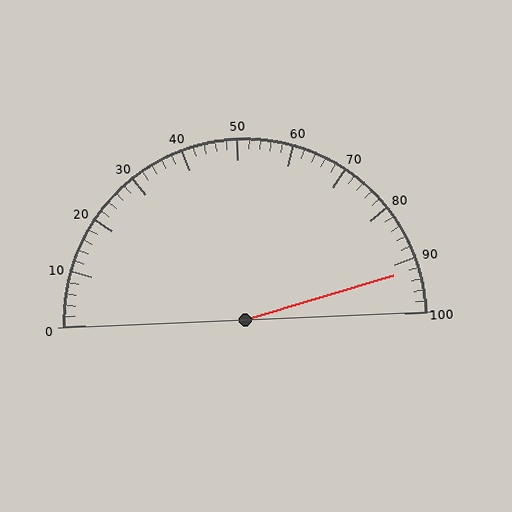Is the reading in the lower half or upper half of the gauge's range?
The reading is in the upper half of the range (0 to 100).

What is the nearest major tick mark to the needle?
The nearest major tick mark is 90.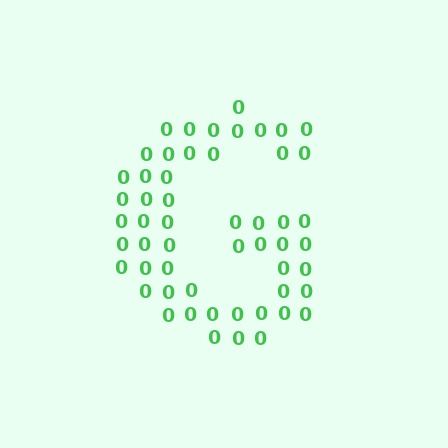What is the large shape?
The large shape is the letter G.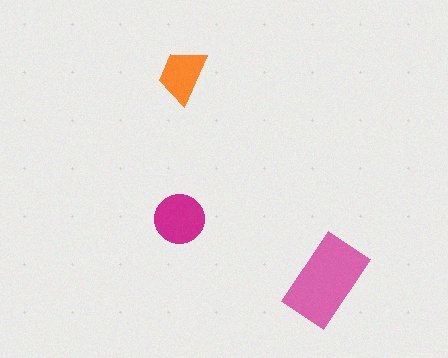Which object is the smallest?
The orange trapezoid.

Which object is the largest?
The pink rectangle.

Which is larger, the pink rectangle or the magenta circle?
The pink rectangle.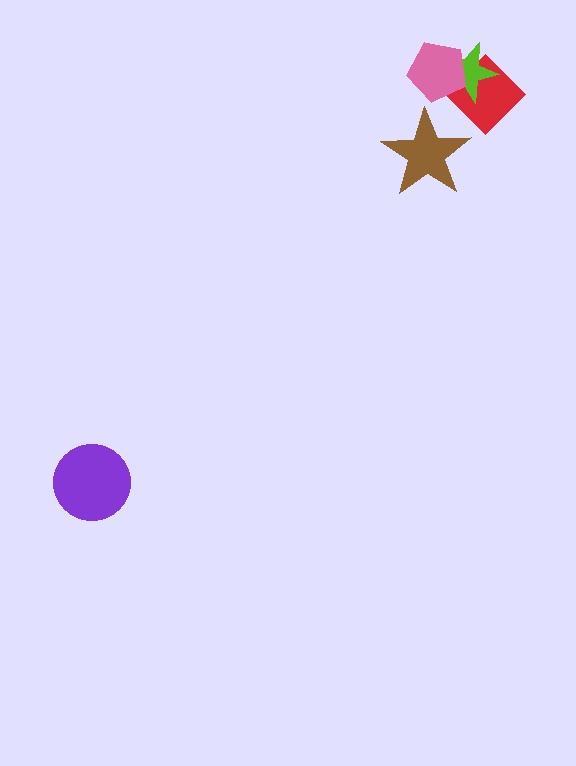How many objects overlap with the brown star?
0 objects overlap with the brown star.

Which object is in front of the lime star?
The pink pentagon is in front of the lime star.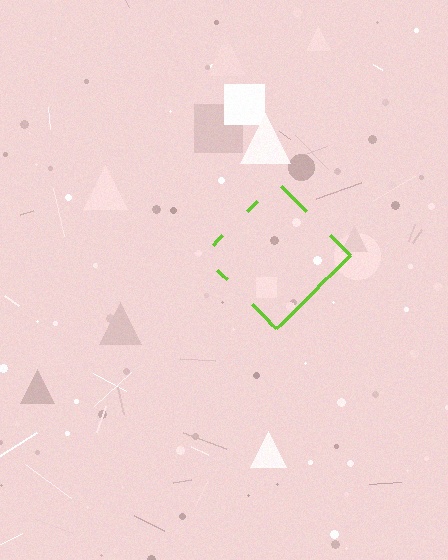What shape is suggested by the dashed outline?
The dashed outline suggests a diamond.